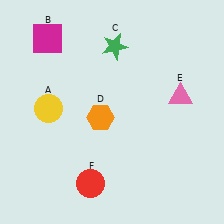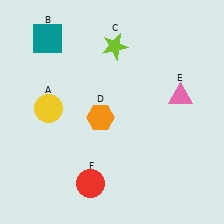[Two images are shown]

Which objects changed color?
B changed from magenta to teal. C changed from green to lime.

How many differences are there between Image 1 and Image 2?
There are 2 differences between the two images.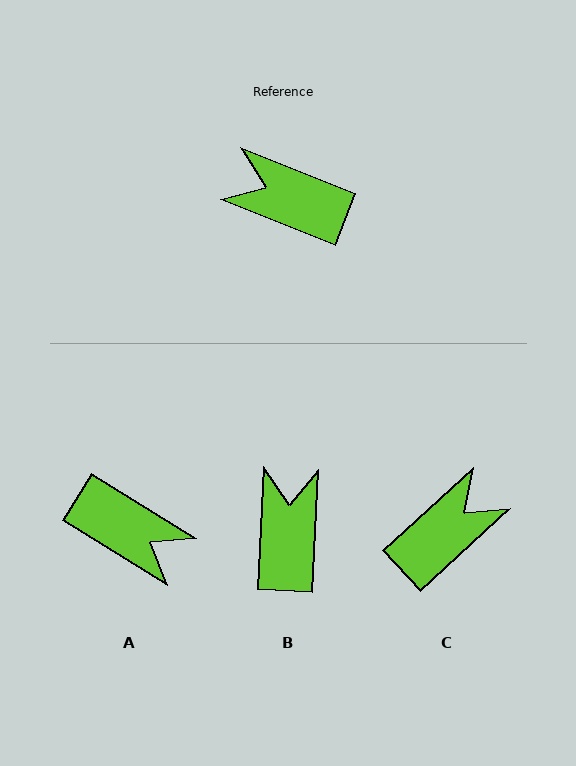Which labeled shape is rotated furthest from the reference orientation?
A, about 170 degrees away.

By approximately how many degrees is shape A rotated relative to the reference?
Approximately 170 degrees counter-clockwise.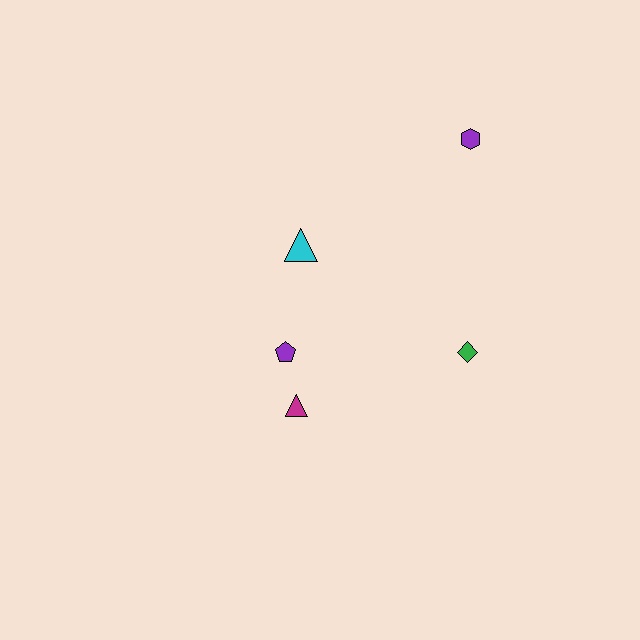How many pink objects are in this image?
There are no pink objects.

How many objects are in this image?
There are 5 objects.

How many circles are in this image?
There are no circles.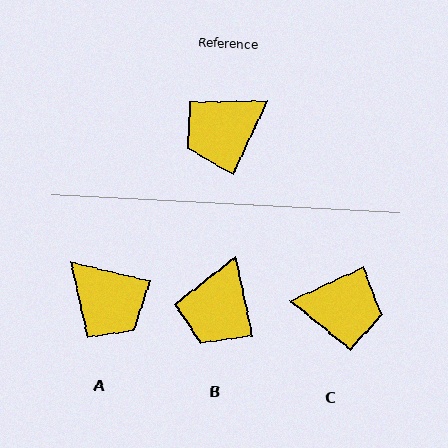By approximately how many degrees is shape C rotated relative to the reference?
Approximately 140 degrees counter-clockwise.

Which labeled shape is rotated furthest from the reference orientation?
C, about 140 degrees away.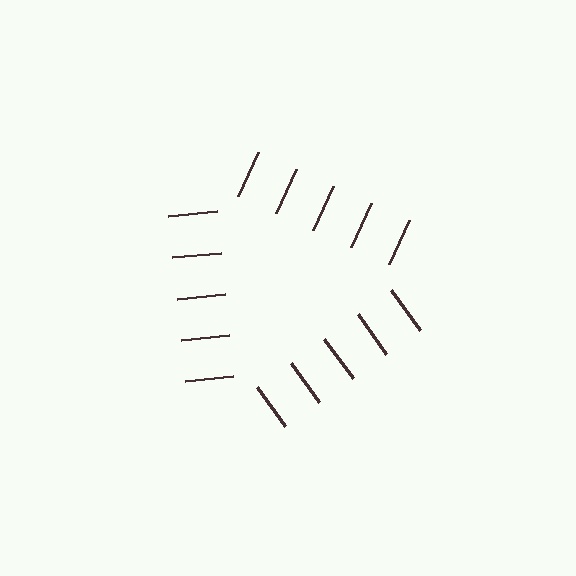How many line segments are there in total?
15 — 5 along each of the 3 edges.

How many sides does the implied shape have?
3 sides — the line-ends trace a triangle.